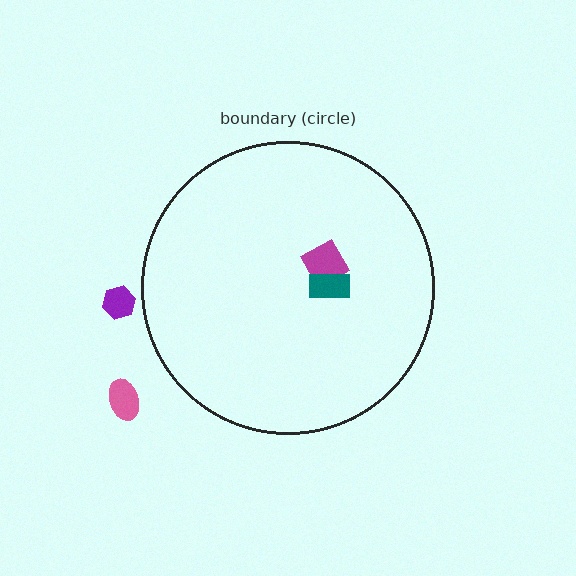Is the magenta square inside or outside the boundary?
Inside.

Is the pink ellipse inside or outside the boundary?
Outside.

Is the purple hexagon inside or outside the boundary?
Outside.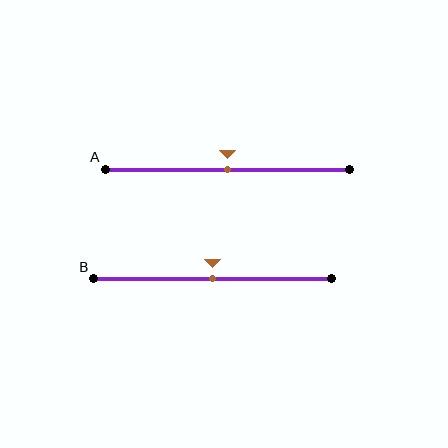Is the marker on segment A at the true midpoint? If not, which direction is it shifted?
Yes, the marker on segment A is at the true midpoint.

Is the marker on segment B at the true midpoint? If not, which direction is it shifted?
Yes, the marker on segment B is at the true midpoint.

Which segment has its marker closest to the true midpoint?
Segment A has its marker closest to the true midpoint.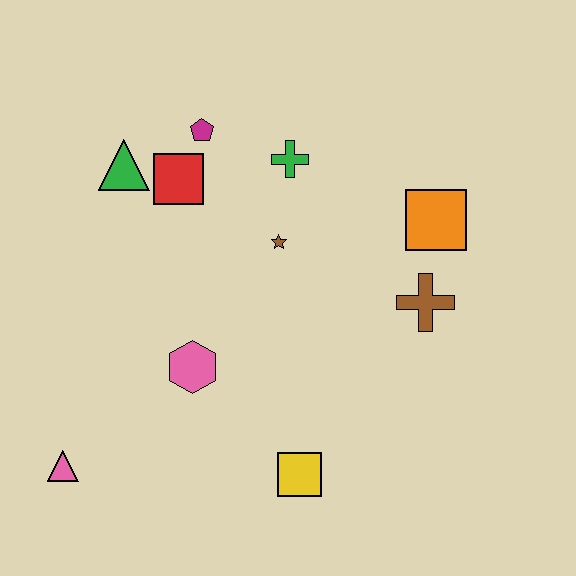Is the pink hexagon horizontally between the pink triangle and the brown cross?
Yes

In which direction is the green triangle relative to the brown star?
The green triangle is to the left of the brown star.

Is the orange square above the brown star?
Yes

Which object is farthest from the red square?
The yellow square is farthest from the red square.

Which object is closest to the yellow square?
The pink hexagon is closest to the yellow square.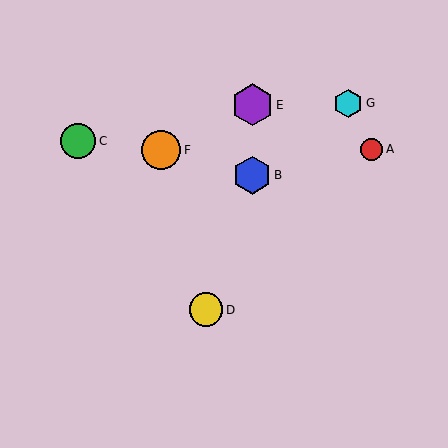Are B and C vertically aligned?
No, B is at x≈252 and C is at x≈78.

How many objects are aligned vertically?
2 objects (B, E) are aligned vertically.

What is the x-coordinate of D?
Object D is at x≈206.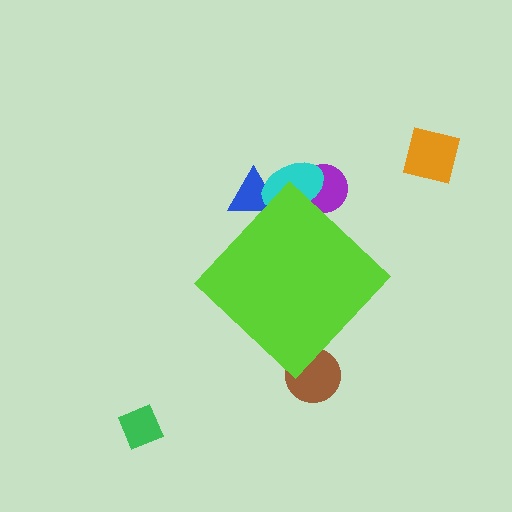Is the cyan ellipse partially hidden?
Yes, the cyan ellipse is partially hidden behind the lime diamond.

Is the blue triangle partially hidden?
Yes, the blue triangle is partially hidden behind the lime diamond.